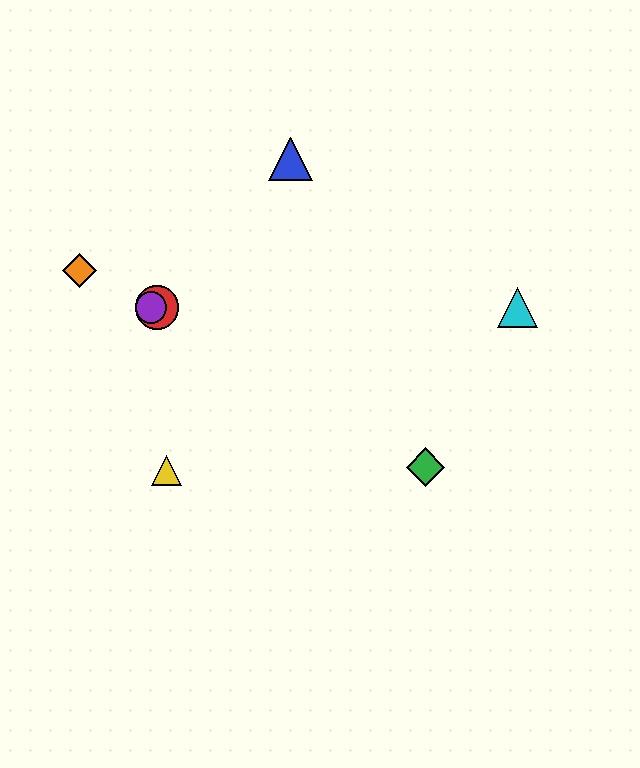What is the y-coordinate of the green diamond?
The green diamond is at y≈467.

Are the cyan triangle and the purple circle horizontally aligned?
Yes, both are at y≈307.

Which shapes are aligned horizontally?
The red circle, the purple circle, the cyan triangle are aligned horizontally.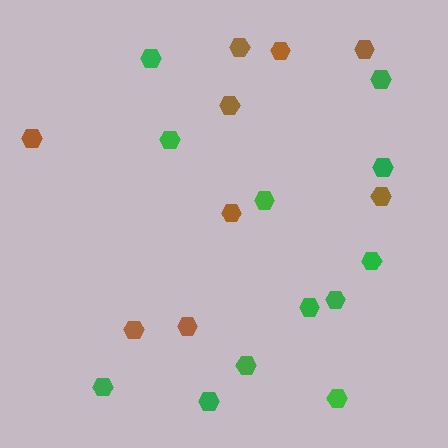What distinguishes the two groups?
There are 2 groups: one group of green hexagons (12) and one group of brown hexagons (9).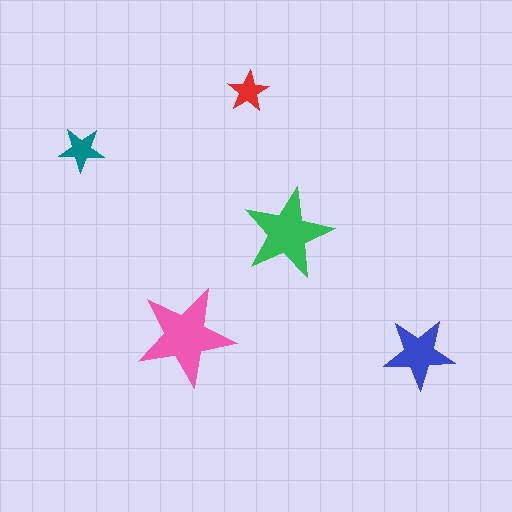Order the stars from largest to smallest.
the pink one, the green one, the blue one, the teal one, the red one.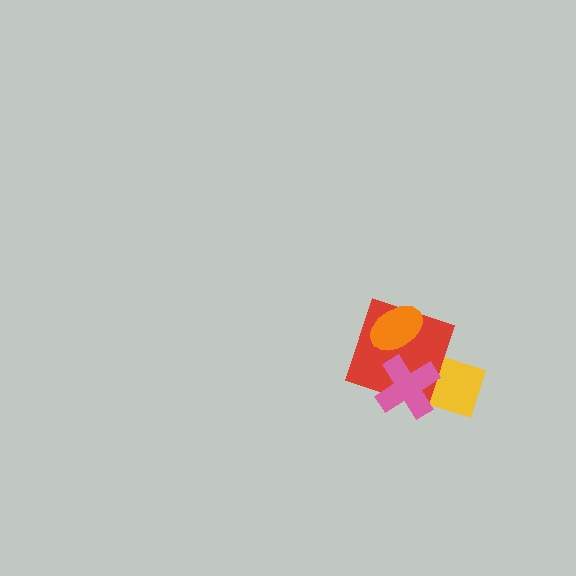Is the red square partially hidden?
Yes, it is partially covered by another shape.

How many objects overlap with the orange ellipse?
1 object overlaps with the orange ellipse.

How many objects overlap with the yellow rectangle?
2 objects overlap with the yellow rectangle.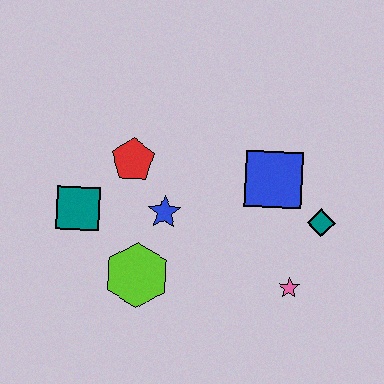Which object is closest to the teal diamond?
The blue square is closest to the teal diamond.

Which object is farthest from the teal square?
The teal diamond is farthest from the teal square.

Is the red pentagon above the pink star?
Yes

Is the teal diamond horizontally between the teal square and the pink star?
No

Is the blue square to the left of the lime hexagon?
No